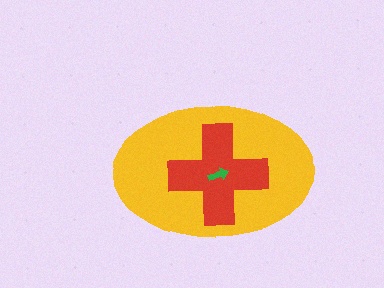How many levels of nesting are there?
3.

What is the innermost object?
The green arrow.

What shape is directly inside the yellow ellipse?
The red cross.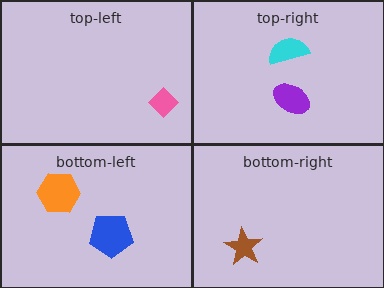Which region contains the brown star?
The bottom-right region.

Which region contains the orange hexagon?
The bottom-left region.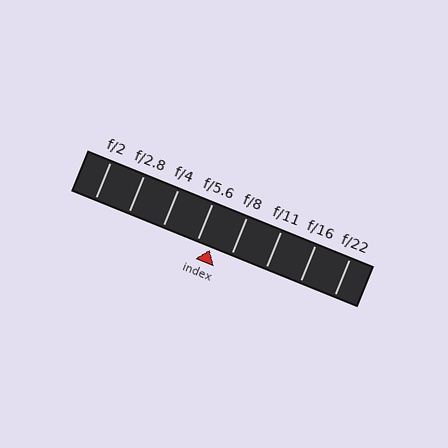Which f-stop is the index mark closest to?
The index mark is closest to f/5.6.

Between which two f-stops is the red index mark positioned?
The index mark is between f/5.6 and f/8.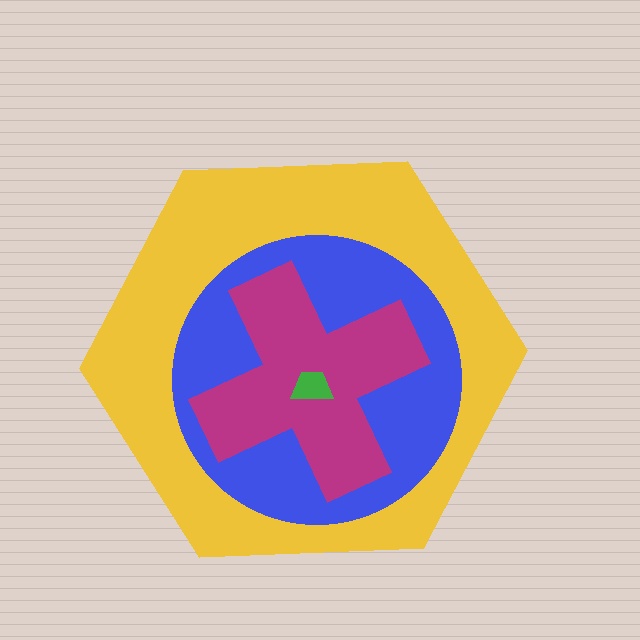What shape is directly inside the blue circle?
The magenta cross.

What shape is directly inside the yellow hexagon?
The blue circle.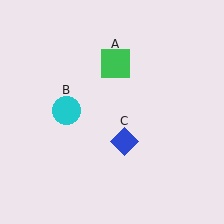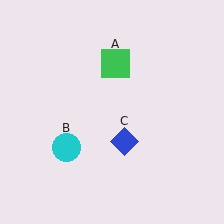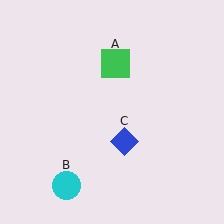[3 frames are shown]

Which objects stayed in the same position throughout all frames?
Green square (object A) and blue diamond (object C) remained stationary.